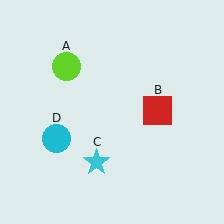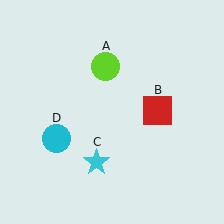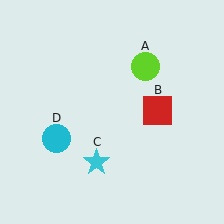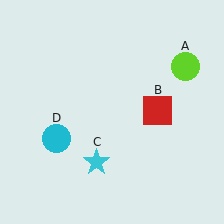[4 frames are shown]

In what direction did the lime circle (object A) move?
The lime circle (object A) moved right.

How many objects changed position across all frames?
1 object changed position: lime circle (object A).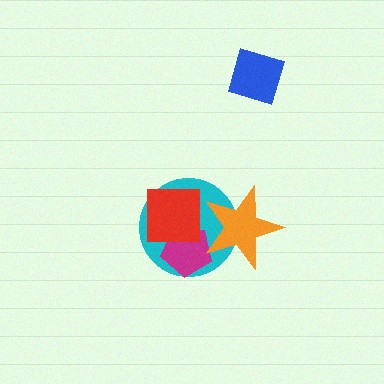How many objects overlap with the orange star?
2 objects overlap with the orange star.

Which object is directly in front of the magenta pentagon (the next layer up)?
The orange star is directly in front of the magenta pentagon.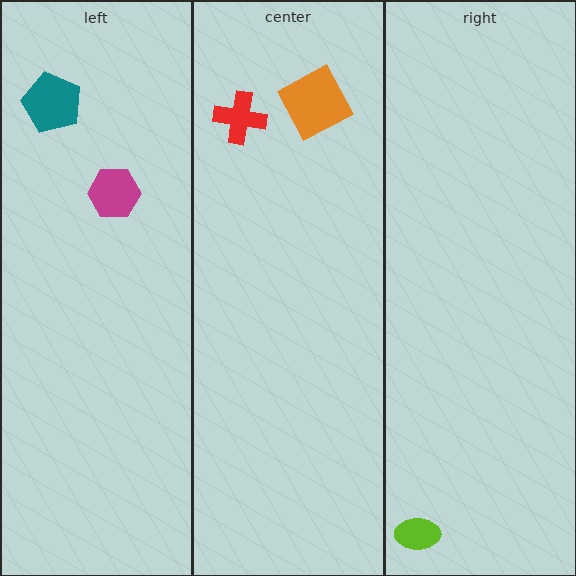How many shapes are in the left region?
2.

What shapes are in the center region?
The red cross, the orange square.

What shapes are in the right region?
The lime ellipse.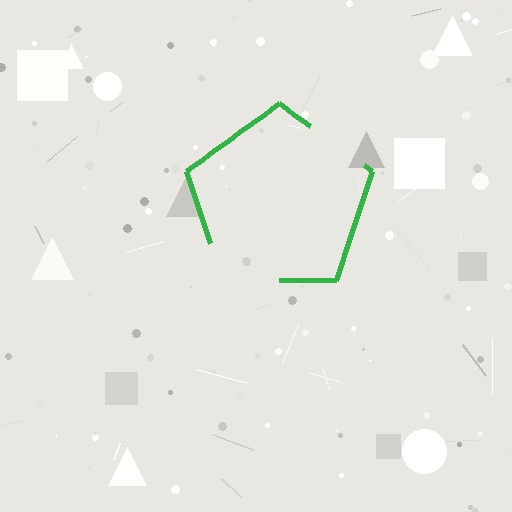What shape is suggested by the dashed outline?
The dashed outline suggests a pentagon.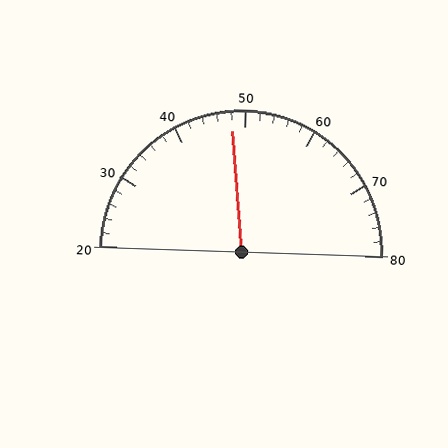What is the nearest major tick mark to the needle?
The nearest major tick mark is 50.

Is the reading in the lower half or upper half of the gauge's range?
The reading is in the lower half of the range (20 to 80).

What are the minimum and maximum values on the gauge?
The gauge ranges from 20 to 80.